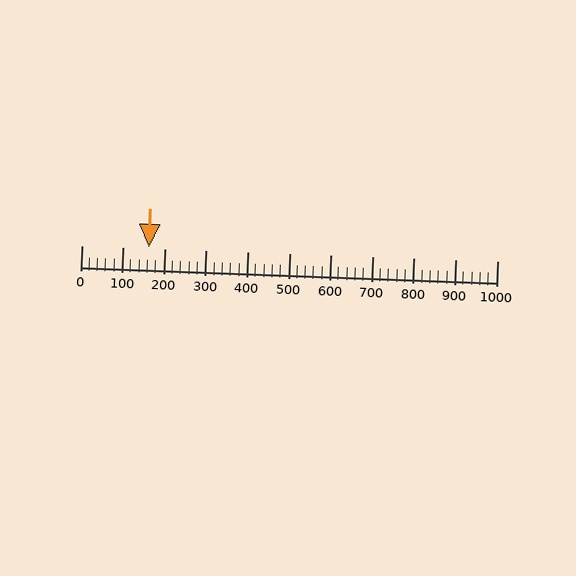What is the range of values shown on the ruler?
The ruler shows values from 0 to 1000.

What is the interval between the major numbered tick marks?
The major tick marks are spaced 100 units apart.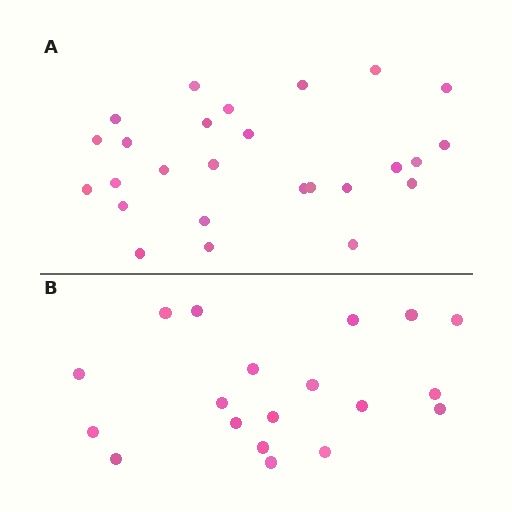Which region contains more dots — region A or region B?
Region A (the top region) has more dots.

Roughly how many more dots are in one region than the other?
Region A has roughly 8 or so more dots than region B.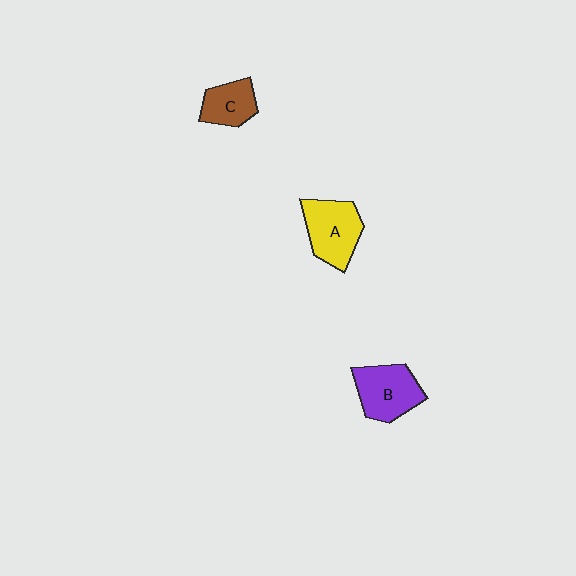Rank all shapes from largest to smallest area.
From largest to smallest: B (purple), A (yellow), C (brown).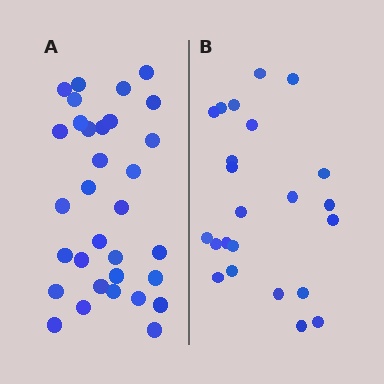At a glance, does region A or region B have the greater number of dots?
Region A (the left region) has more dots.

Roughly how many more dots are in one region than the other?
Region A has roughly 8 or so more dots than region B.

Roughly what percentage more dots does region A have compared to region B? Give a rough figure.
About 40% more.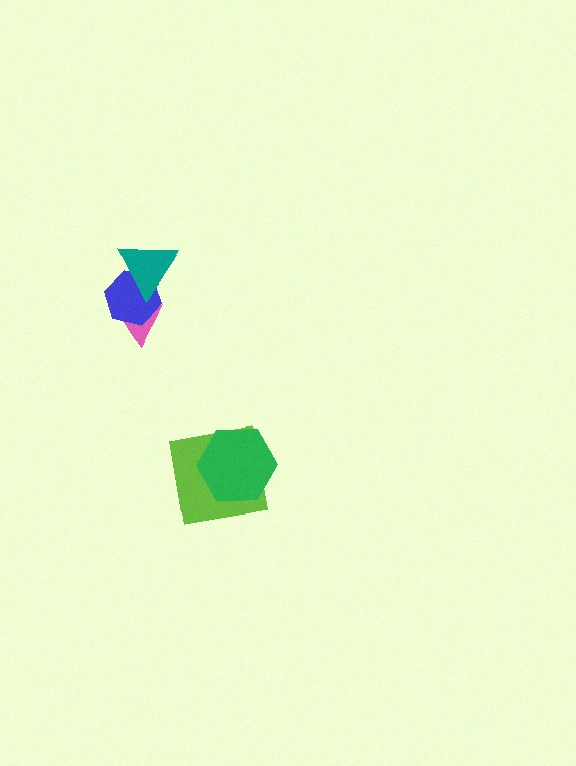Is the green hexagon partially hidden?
No, no other shape covers it.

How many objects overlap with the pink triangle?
2 objects overlap with the pink triangle.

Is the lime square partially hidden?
Yes, it is partially covered by another shape.